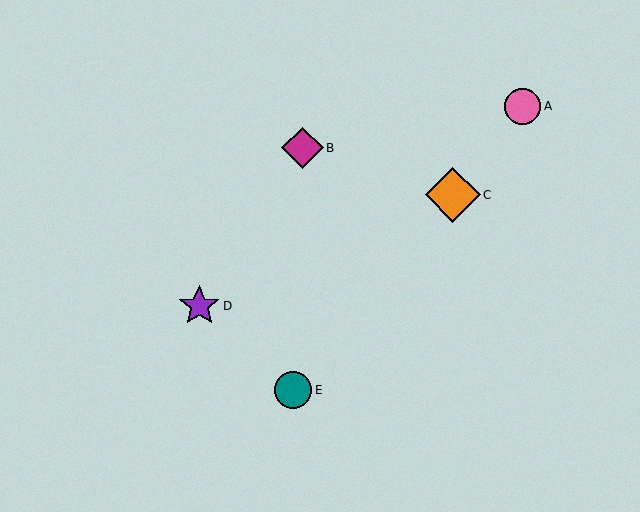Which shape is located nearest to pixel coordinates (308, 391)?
The teal circle (labeled E) at (293, 390) is nearest to that location.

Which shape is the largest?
The orange diamond (labeled C) is the largest.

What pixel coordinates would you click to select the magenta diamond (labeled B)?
Click at (303, 148) to select the magenta diamond B.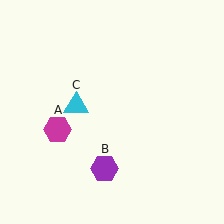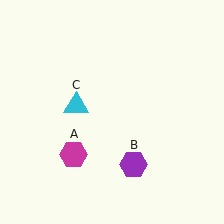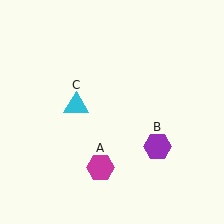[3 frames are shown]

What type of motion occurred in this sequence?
The magenta hexagon (object A), purple hexagon (object B) rotated counterclockwise around the center of the scene.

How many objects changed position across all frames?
2 objects changed position: magenta hexagon (object A), purple hexagon (object B).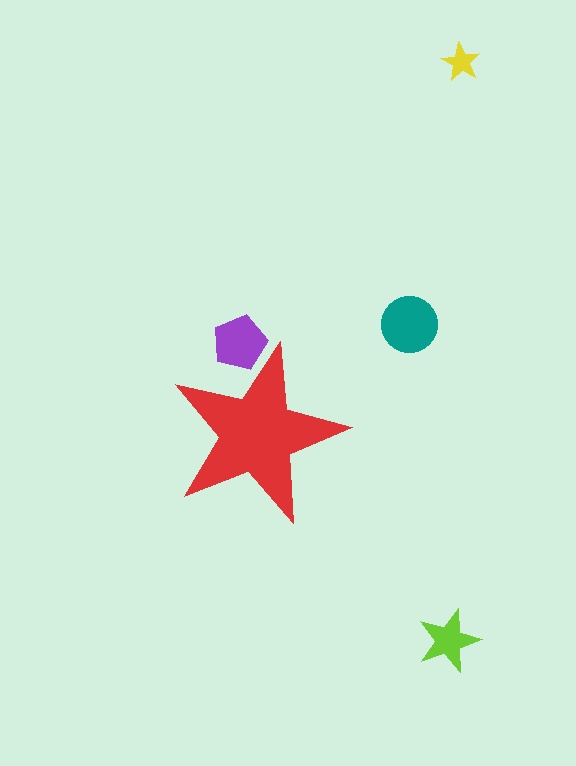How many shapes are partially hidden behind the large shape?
1 shape is partially hidden.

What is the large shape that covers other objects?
A red star.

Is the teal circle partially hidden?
No, the teal circle is fully visible.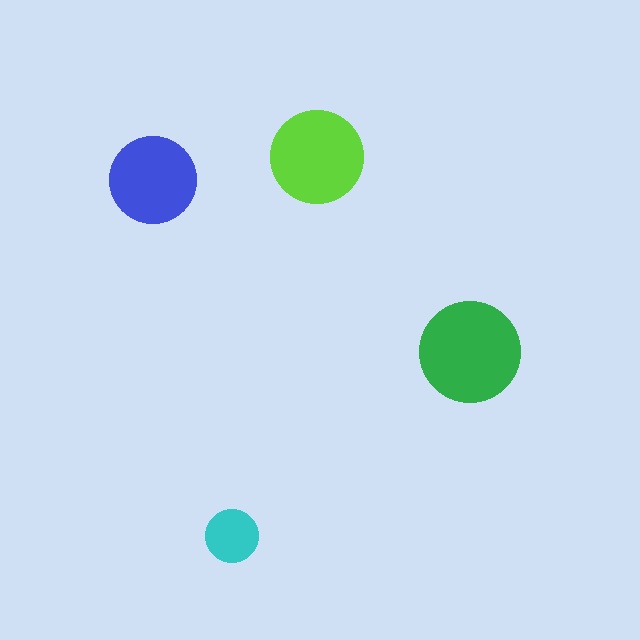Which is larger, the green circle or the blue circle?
The green one.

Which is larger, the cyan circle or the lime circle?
The lime one.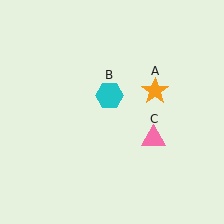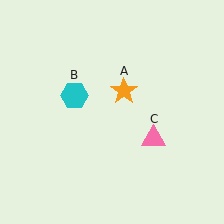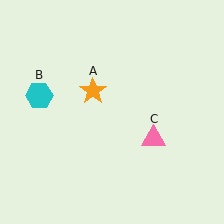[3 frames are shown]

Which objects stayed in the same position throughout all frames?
Pink triangle (object C) remained stationary.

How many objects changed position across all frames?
2 objects changed position: orange star (object A), cyan hexagon (object B).